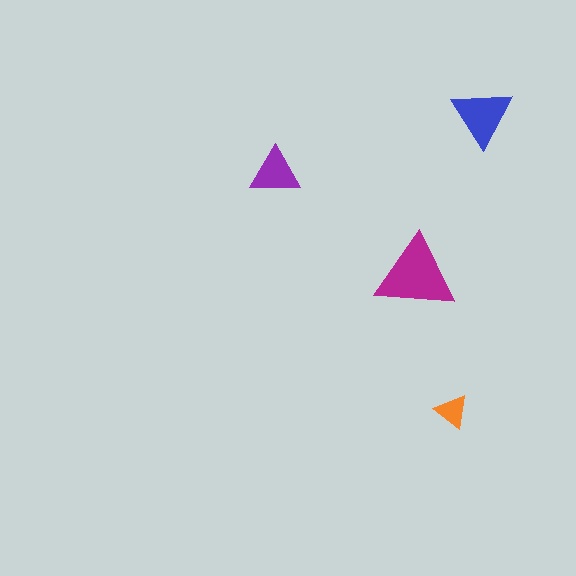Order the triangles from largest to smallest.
the magenta one, the blue one, the purple one, the orange one.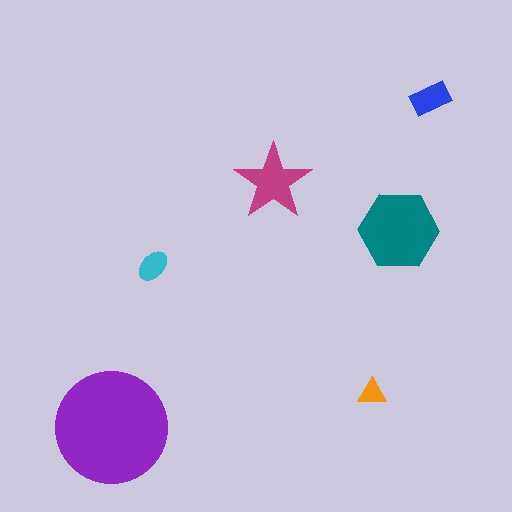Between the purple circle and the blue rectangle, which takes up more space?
The purple circle.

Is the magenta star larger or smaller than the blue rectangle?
Larger.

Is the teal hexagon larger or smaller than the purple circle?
Smaller.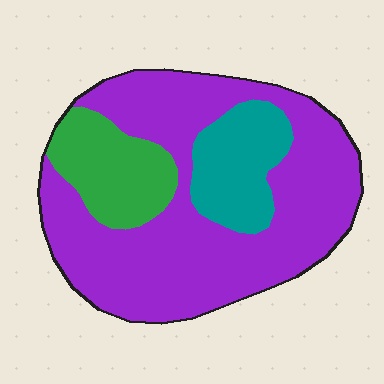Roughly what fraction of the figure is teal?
Teal covers roughly 15% of the figure.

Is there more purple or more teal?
Purple.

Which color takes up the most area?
Purple, at roughly 70%.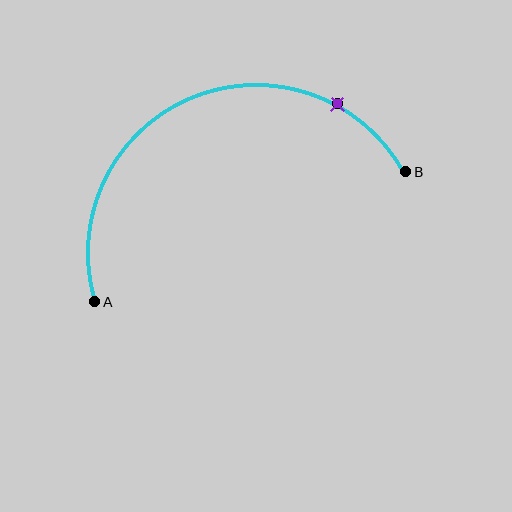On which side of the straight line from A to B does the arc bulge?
The arc bulges above the straight line connecting A and B.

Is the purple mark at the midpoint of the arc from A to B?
No. The purple mark lies on the arc but is closer to endpoint B. The arc midpoint would be at the point on the curve equidistant along the arc from both A and B.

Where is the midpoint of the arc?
The arc midpoint is the point on the curve farthest from the straight line joining A and B. It sits above that line.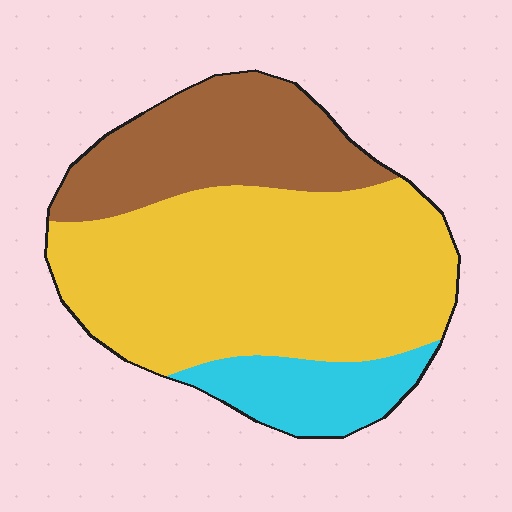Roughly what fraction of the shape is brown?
Brown covers about 25% of the shape.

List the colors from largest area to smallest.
From largest to smallest: yellow, brown, cyan.